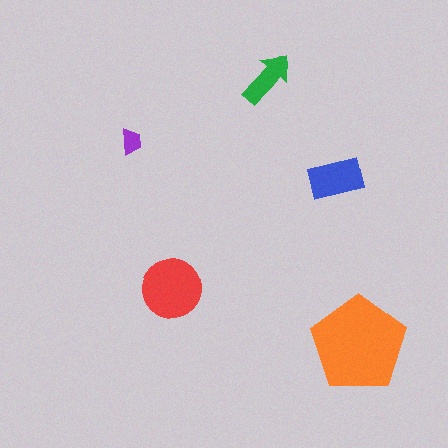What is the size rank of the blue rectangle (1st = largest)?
3rd.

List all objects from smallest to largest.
The purple trapezoid, the green arrow, the blue rectangle, the red circle, the orange pentagon.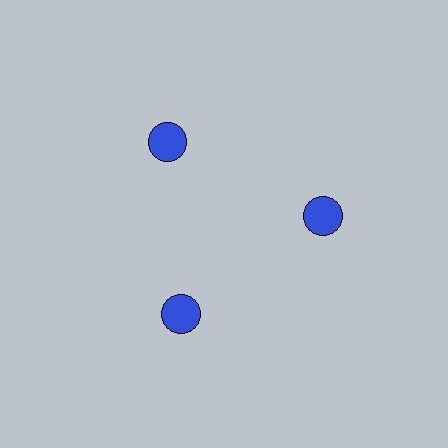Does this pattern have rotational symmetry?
Yes, this pattern has 3-fold rotational symmetry. It looks the same after rotating 120 degrees around the center.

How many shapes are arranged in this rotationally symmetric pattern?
There are 3 shapes, arranged in 3 groups of 1.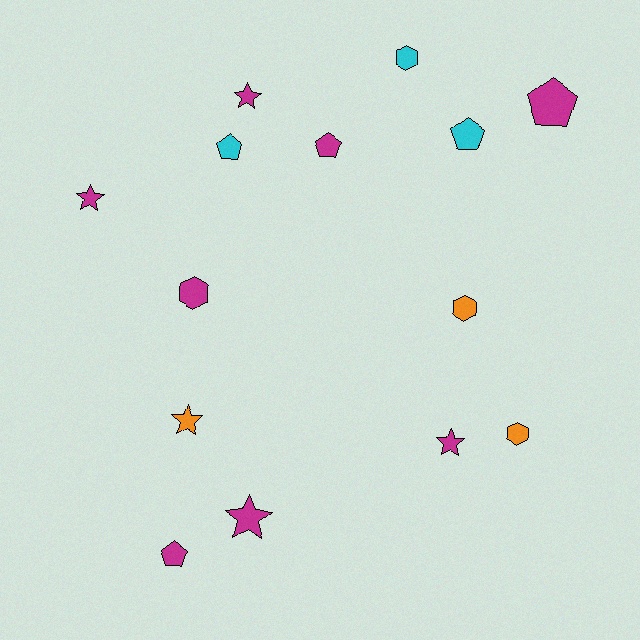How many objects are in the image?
There are 14 objects.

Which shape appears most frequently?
Pentagon, with 5 objects.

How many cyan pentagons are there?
There are 2 cyan pentagons.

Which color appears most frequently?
Magenta, with 8 objects.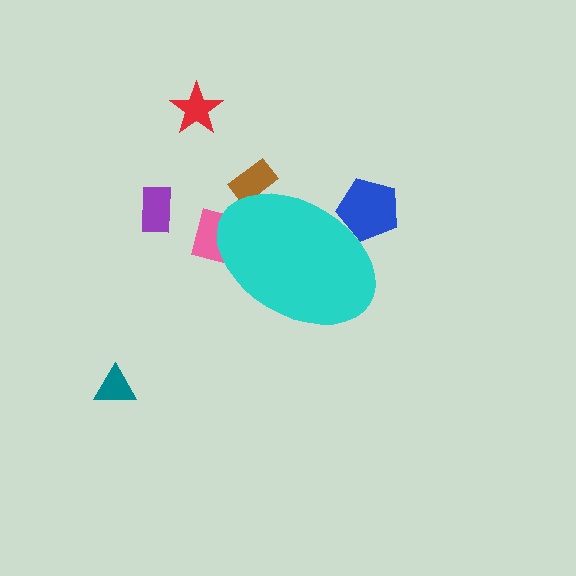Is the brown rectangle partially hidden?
Yes, the brown rectangle is partially hidden behind the cyan ellipse.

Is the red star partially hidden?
No, the red star is fully visible.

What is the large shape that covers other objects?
A cyan ellipse.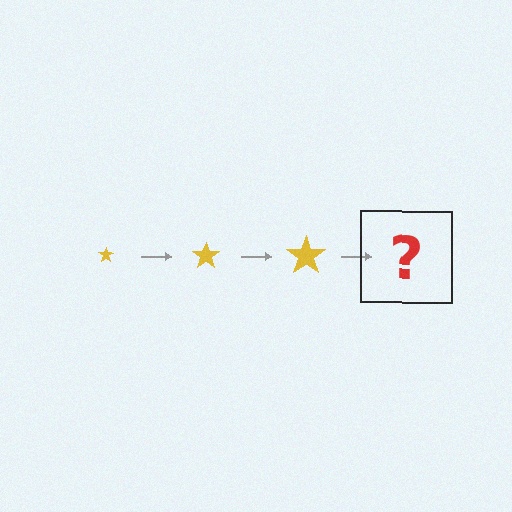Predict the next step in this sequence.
The next step is a yellow star, larger than the previous one.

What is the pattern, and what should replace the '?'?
The pattern is that the star gets progressively larger each step. The '?' should be a yellow star, larger than the previous one.